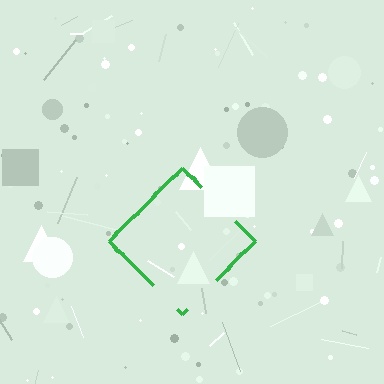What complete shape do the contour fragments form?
The contour fragments form a diamond.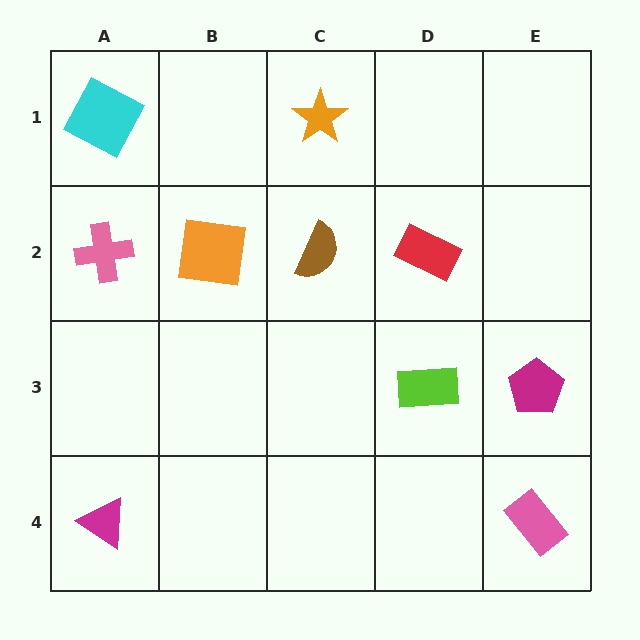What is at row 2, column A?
A pink cross.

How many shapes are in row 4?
2 shapes.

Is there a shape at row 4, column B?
No, that cell is empty.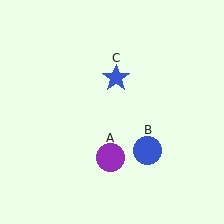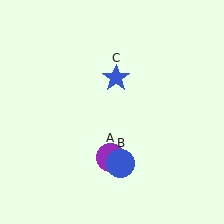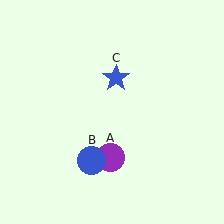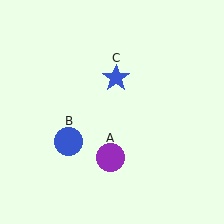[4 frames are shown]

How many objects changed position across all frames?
1 object changed position: blue circle (object B).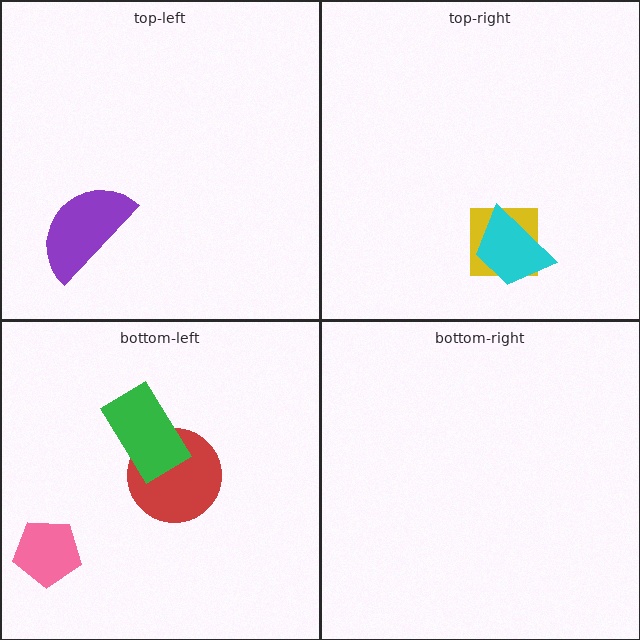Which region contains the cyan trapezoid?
The top-right region.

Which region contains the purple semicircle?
The top-left region.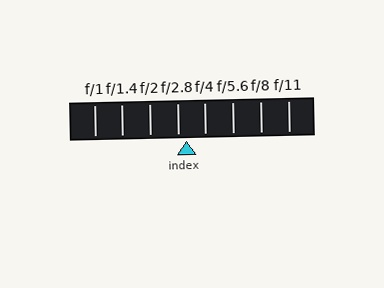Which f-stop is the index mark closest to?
The index mark is closest to f/2.8.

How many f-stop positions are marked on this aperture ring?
There are 8 f-stop positions marked.